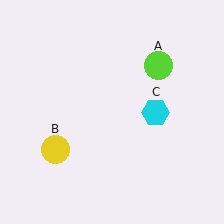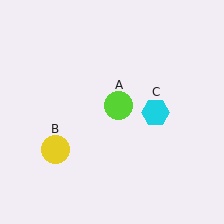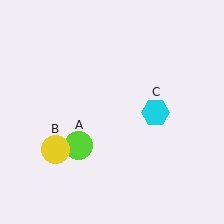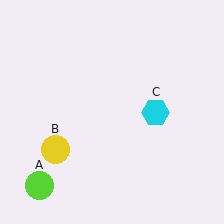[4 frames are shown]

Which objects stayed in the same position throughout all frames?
Yellow circle (object B) and cyan hexagon (object C) remained stationary.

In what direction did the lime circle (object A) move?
The lime circle (object A) moved down and to the left.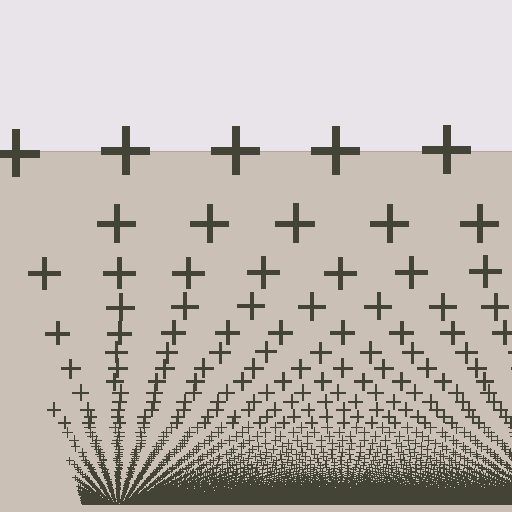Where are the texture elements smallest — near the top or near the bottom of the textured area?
Near the bottom.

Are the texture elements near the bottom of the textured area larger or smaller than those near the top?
Smaller. The gradient is inverted — elements near the bottom are smaller and denser.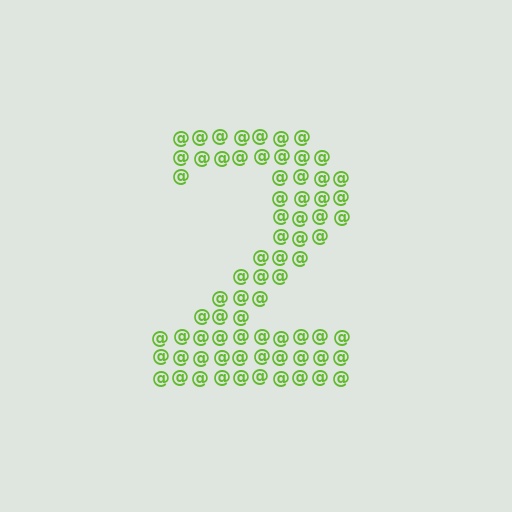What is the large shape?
The large shape is the digit 2.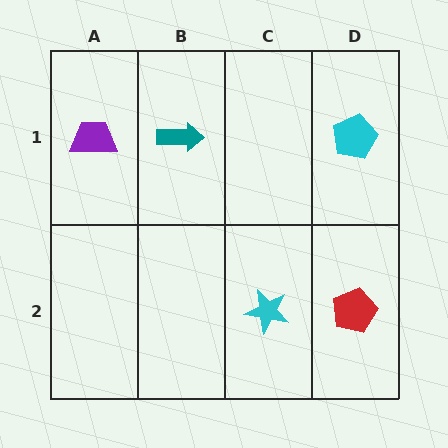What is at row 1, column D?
A cyan pentagon.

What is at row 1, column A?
A purple trapezoid.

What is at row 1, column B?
A teal arrow.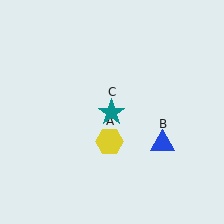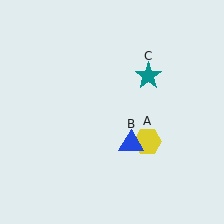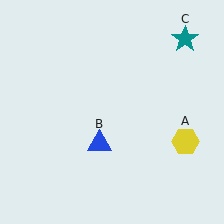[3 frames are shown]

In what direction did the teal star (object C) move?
The teal star (object C) moved up and to the right.